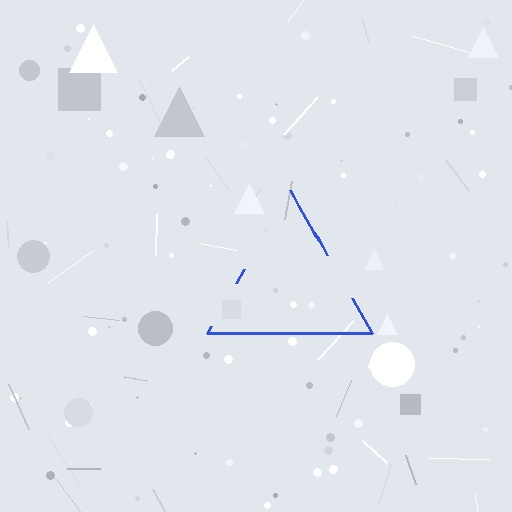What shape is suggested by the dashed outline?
The dashed outline suggests a triangle.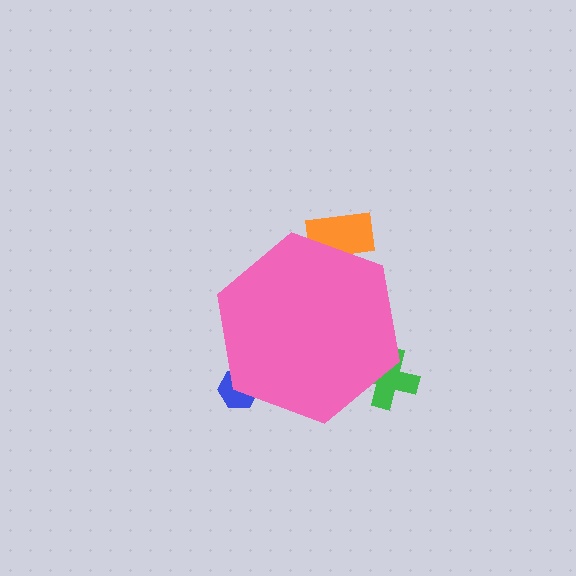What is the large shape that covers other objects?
A pink hexagon.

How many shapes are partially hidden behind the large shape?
3 shapes are partially hidden.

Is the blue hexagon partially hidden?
Yes, the blue hexagon is partially hidden behind the pink hexagon.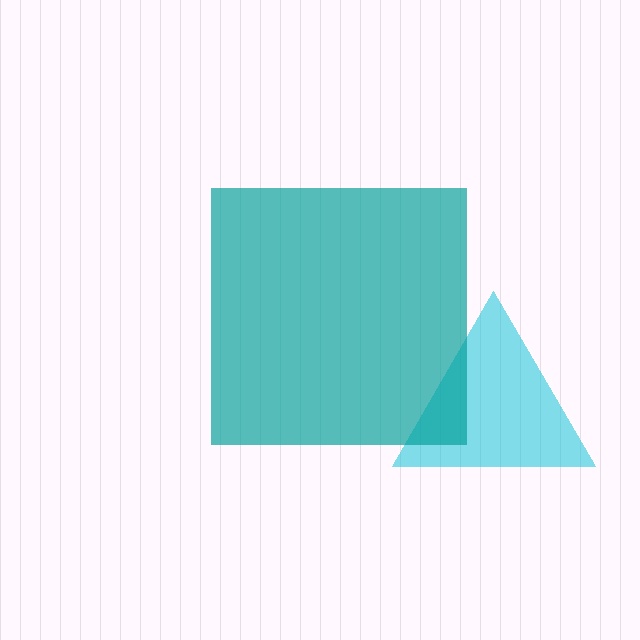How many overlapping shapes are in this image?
There are 2 overlapping shapes in the image.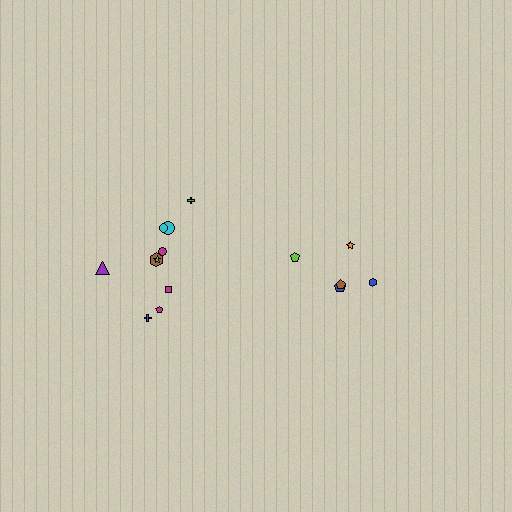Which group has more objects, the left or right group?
The left group.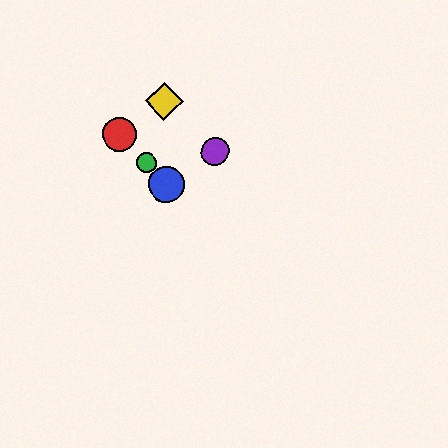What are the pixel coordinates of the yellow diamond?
The yellow diamond is at (164, 101).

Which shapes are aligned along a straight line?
The red circle, the blue circle, the green circle are aligned along a straight line.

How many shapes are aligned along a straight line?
3 shapes (the red circle, the blue circle, the green circle) are aligned along a straight line.